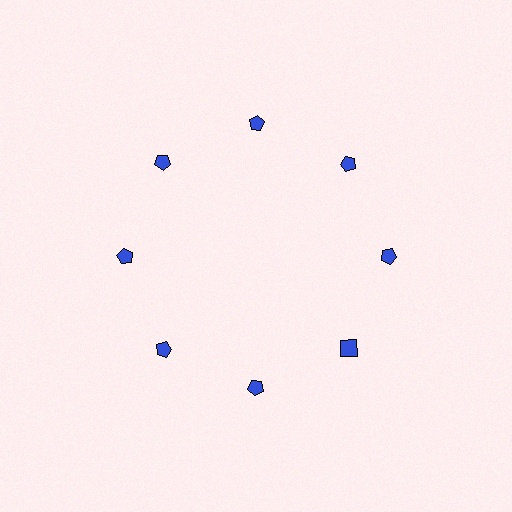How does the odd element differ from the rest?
It has a different shape: square instead of pentagon.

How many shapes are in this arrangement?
There are 8 shapes arranged in a ring pattern.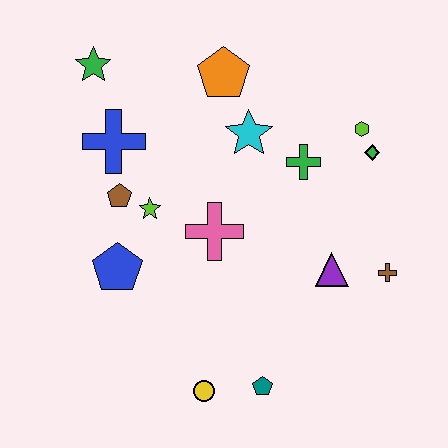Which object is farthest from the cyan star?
The yellow circle is farthest from the cyan star.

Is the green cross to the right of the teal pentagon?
Yes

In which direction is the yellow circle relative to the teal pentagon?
The yellow circle is to the left of the teal pentagon.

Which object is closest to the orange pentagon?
The cyan star is closest to the orange pentagon.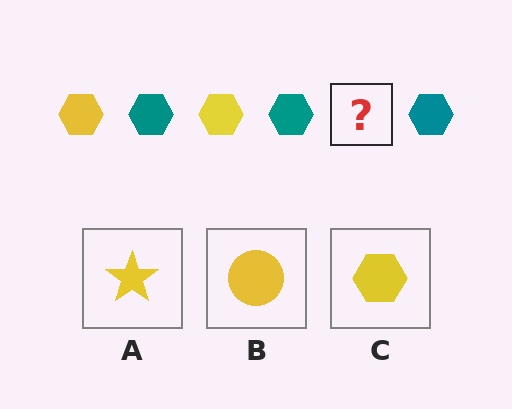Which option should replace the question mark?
Option C.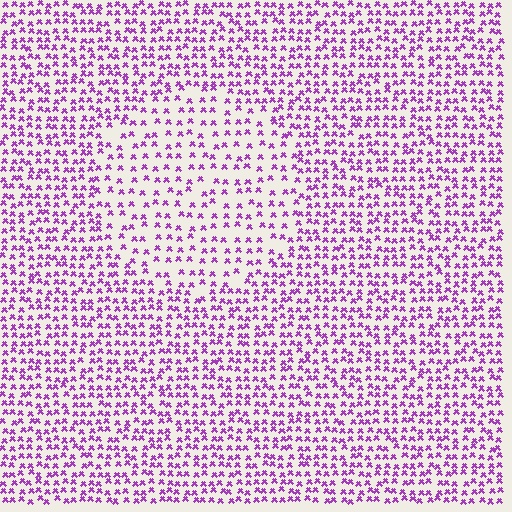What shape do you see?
I see a circle.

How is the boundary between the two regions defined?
The boundary is defined by a change in element density (approximately 1.8x ratio). All elements are the same color, size, and shape.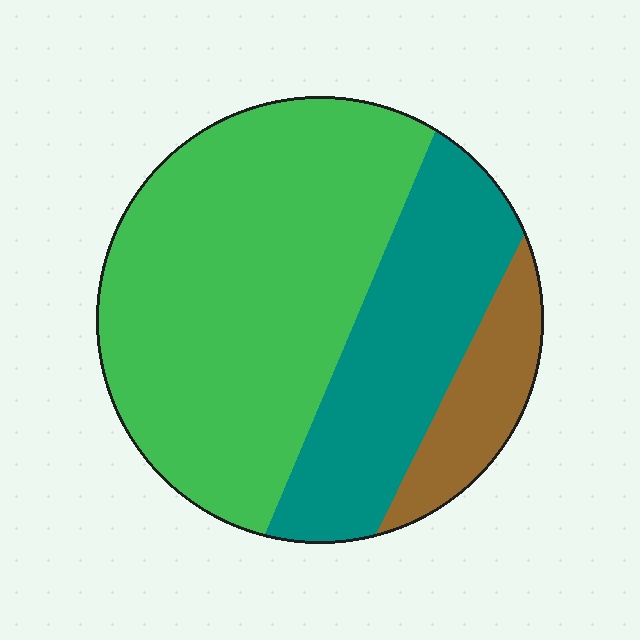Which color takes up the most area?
Green, at roughly 60%.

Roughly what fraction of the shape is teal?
Teal covers around 30% of the shape.